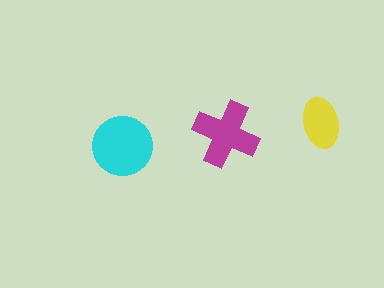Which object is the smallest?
The yellow ellipse.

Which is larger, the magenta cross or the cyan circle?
The cyan circle.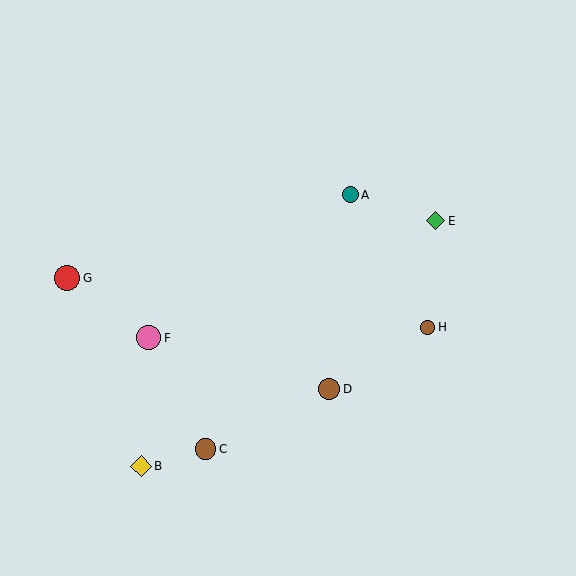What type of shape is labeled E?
Shape E is a green diamond.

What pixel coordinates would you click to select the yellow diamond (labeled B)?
Click at (141, 466) to select the yellow diamond B.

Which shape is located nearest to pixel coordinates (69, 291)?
The red circle (labeled G) at (67, 278) is nearest to that location.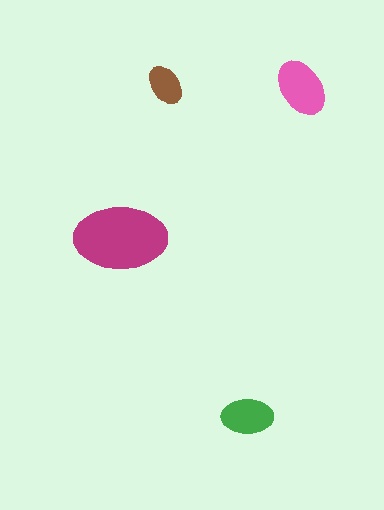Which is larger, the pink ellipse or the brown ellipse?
The pink one.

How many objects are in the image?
There are 4 objects in the image.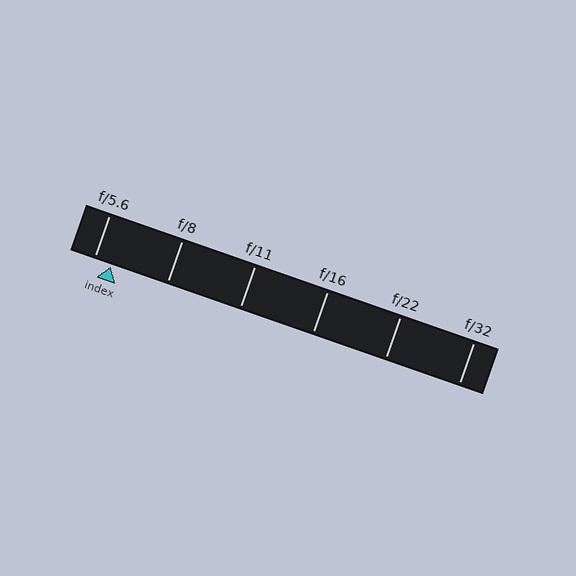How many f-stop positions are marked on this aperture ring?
There are 6 f-stop positions marked.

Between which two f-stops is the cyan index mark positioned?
The index mark is between f/5.6 and f/8.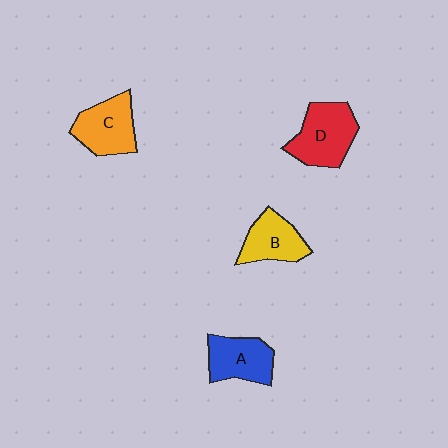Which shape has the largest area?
Shape D (red).